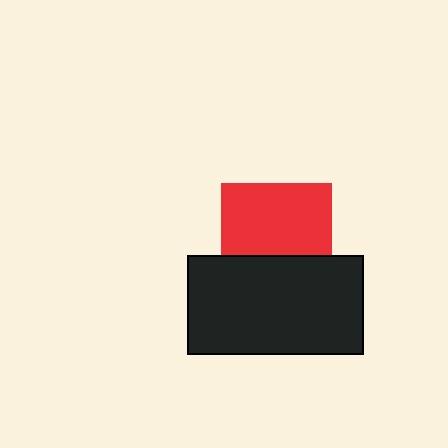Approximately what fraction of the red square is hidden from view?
Roughly 35% of the red square is hidden behind the black rectangle.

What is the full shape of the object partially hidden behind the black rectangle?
The partially hidden object is a red square.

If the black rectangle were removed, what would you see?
You would see the complete red square.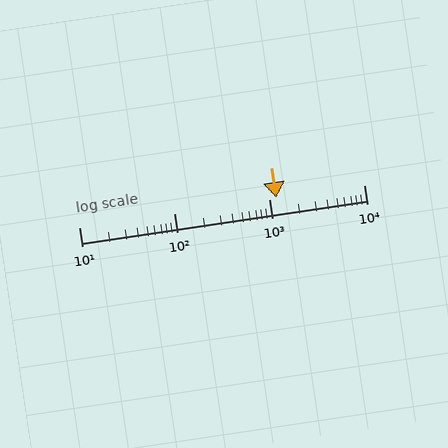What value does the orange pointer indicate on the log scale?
The pointer indicates approximately 1200.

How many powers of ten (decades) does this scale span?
The scale spans 3 decades, from 10 to 10000.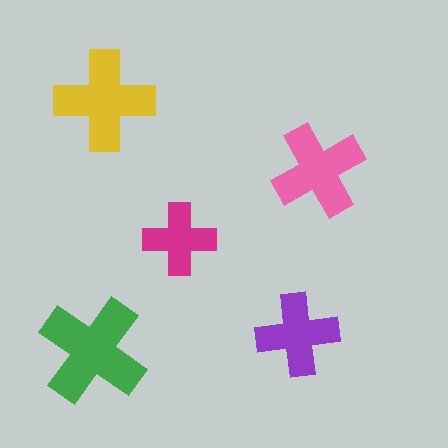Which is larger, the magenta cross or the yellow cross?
The yellow one.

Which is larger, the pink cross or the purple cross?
The pink one.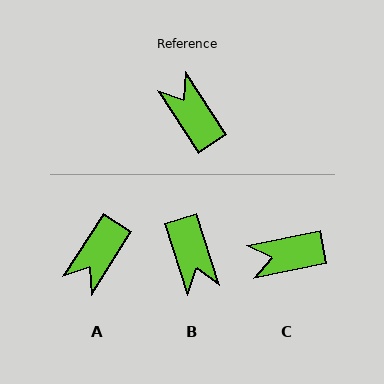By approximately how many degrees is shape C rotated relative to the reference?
Approximately 68 degrees counter-clockwise.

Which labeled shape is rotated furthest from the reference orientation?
B, about 164 degrees away.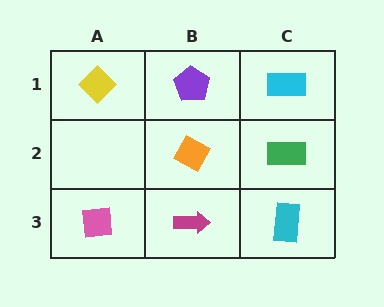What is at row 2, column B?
An orange diamond.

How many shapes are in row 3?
3 shapes.